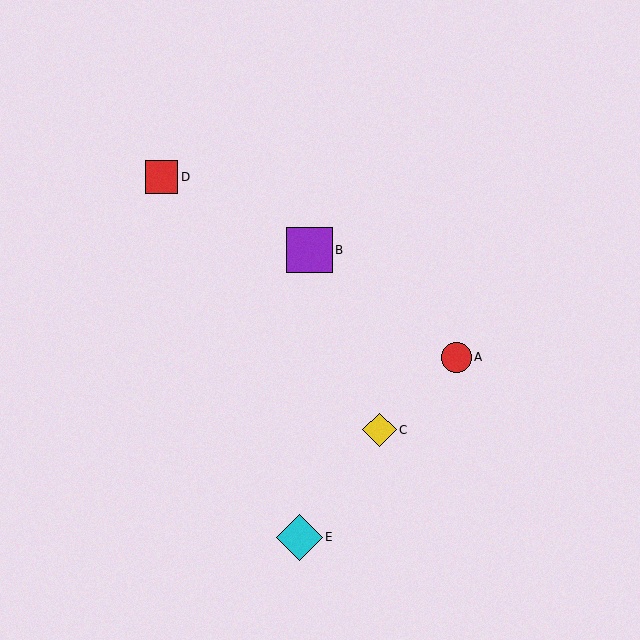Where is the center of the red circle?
The center of the red circle is at (456, 357).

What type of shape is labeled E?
Shape E is a cyan diamond.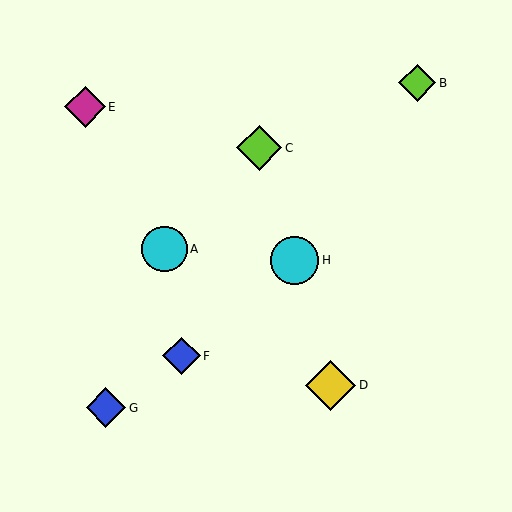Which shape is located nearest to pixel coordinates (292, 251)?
The cyan circle (labeled H) at (294, 260) is nearest to that location.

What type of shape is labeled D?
Shape D is a yellow diamond.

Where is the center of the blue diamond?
The center of the blue diamond is at (182, 356).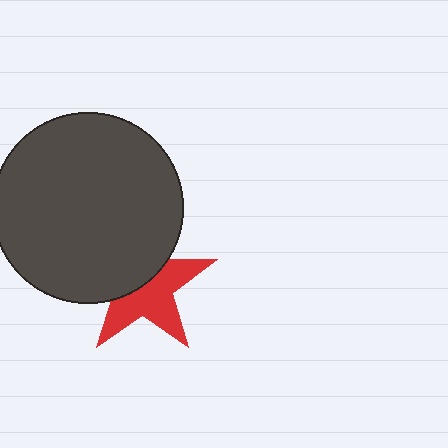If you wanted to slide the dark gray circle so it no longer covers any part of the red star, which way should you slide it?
Slide it up — that is the most direct way to separate the two shapes.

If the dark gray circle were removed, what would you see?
You would see the complete red star.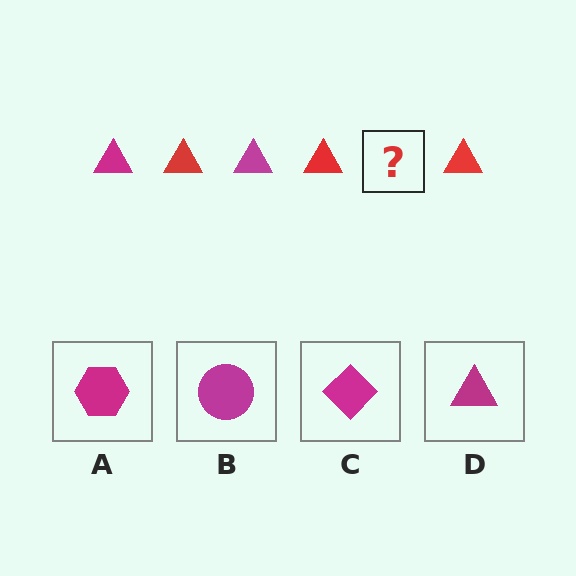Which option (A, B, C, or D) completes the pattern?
D.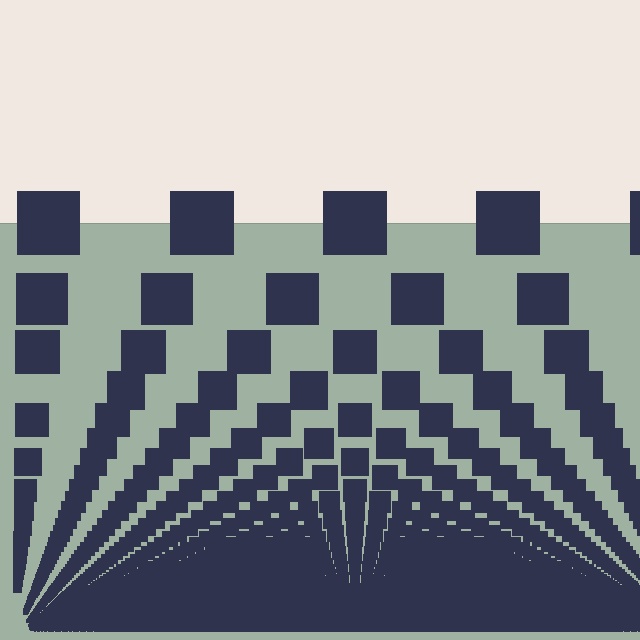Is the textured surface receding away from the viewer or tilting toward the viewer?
The surface appears to tilt toward the viewer. Texture elements get larger and sparser toward the top.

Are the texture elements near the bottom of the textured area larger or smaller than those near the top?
Smaller. The gradient is inverted — elements near the bottom are smaller and denser.